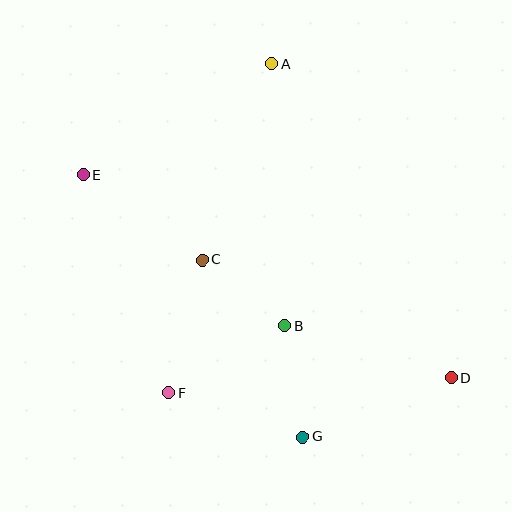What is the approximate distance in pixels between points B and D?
The distance between B and D is approximately 175 pixels.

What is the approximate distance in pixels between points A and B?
The distance between A and B is approximately 262 pixels.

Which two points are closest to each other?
Points B and C are closest to each other.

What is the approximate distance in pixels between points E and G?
The distance between E and G is approximately 342 pixels.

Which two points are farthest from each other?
Points D and E are farthest from each other.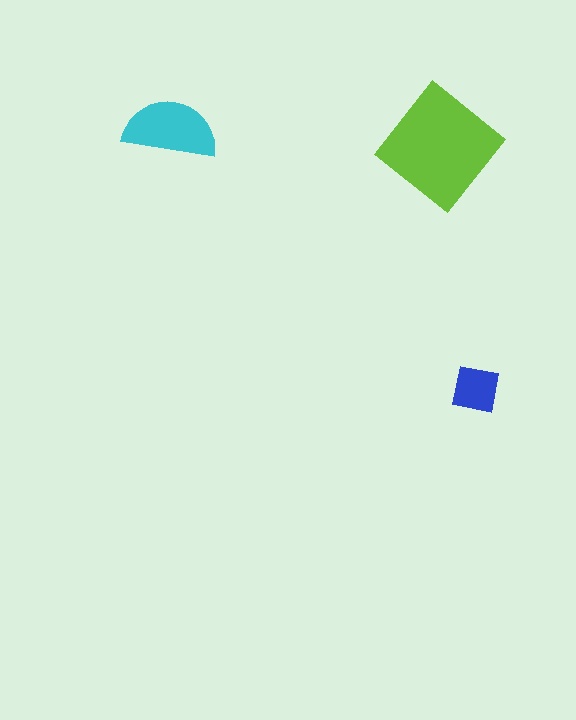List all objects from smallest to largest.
The blue square, the cyan semicircle, the lime diamond.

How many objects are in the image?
There are 3 objects in the image.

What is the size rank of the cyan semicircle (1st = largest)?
2nd.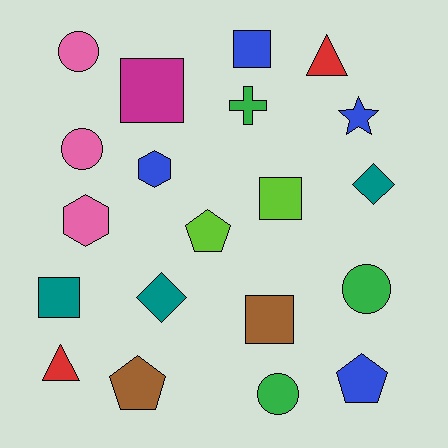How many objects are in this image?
There are 20 objects.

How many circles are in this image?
There are 4 circles.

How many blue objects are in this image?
There are 4 blue objects.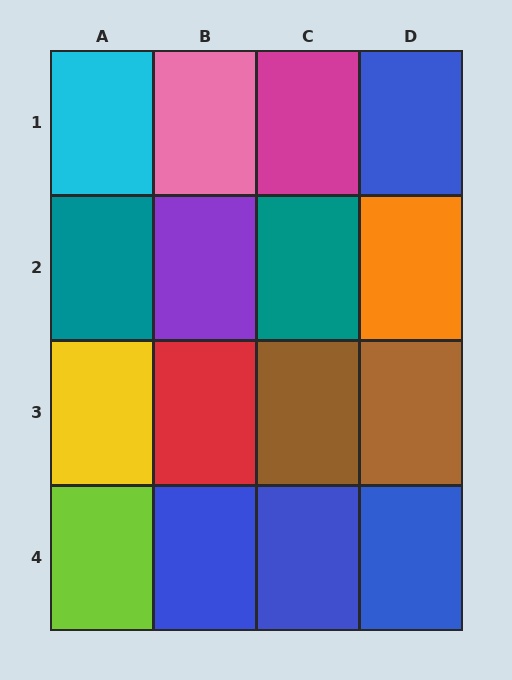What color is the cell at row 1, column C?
Magenta.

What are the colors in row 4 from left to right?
Lime, blue, blue, blue.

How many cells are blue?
4 cells are blue.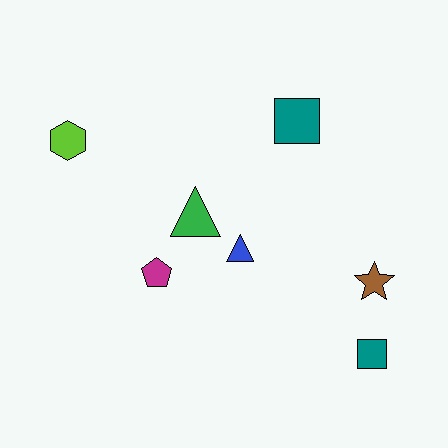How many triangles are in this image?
There are 2 triangles.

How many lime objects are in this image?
There is 1 lime object.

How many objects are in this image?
There are 7 objects.